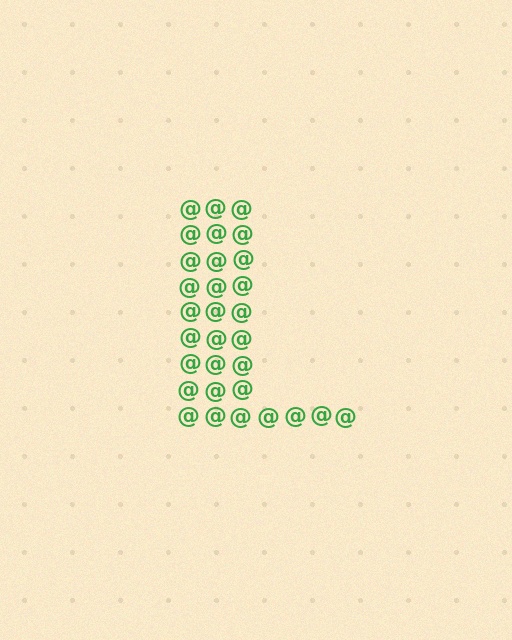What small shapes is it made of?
It is made of small at signs.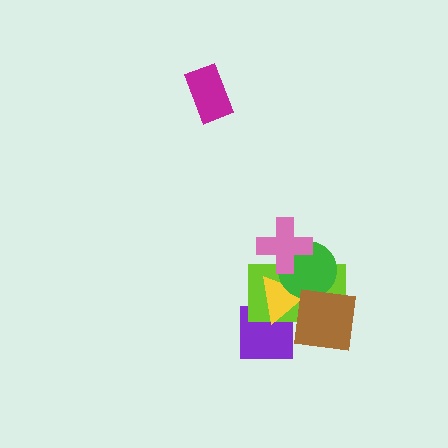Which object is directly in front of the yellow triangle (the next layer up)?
The green circle is directly in front of the yellow triangle.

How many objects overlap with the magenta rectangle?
0 objects overlap with the magenta rectangle.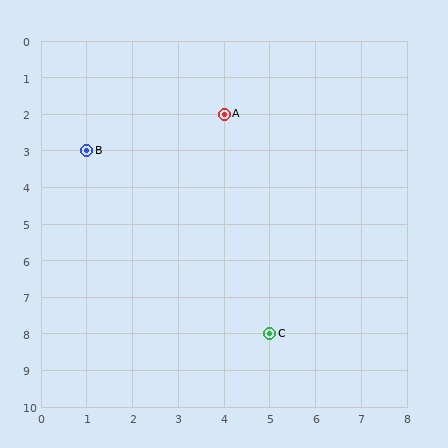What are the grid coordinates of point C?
Point C is at grid coordinates (5, 8).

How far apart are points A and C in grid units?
Points A and C are 1 column and 6 rows apart (about 6.1 grid units diagonally).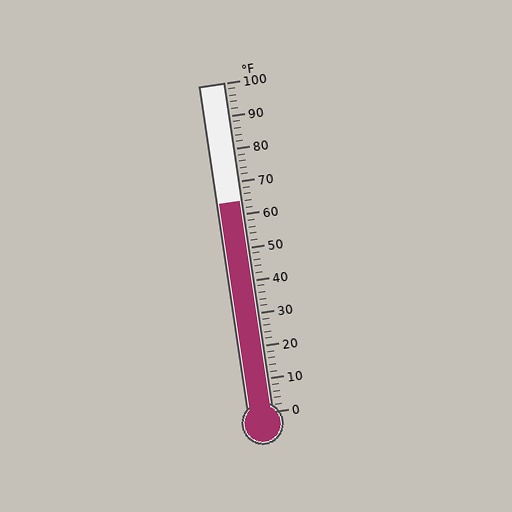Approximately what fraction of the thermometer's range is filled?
The thermometer is filled to approximately 65% of its range.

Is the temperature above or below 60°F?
The temperature is above 60°F.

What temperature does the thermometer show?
The thermometer shows approximately 64°F.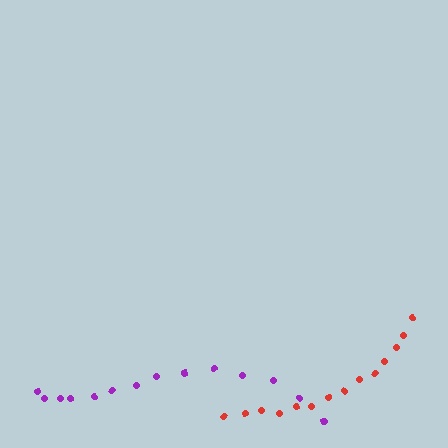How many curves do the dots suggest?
There are 2 distinct paths.